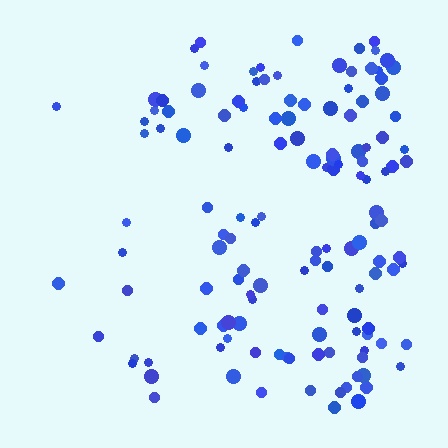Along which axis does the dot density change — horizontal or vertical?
Horizontal.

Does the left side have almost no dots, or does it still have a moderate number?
Still a moderate number, just noticeably fewer than the right.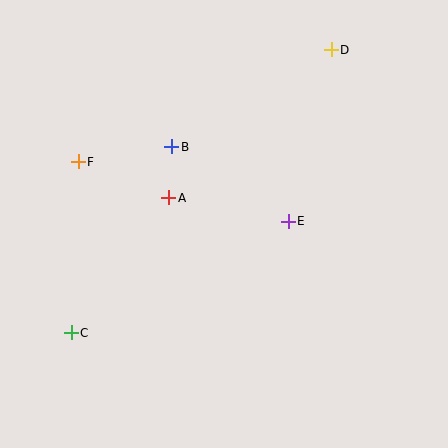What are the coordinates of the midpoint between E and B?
The midpoint between E and B is at (230, 184).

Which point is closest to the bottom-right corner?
Point E is closest to the bottom-right corner.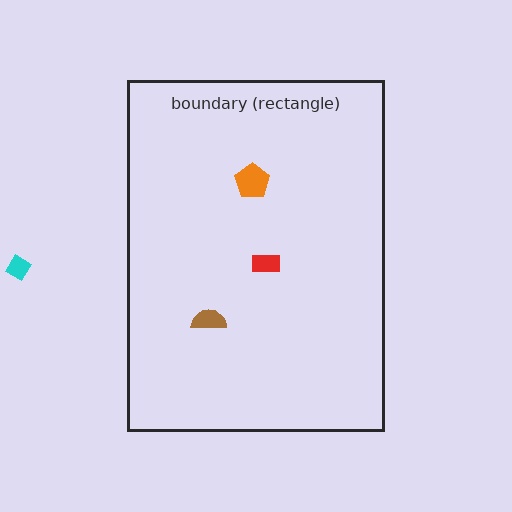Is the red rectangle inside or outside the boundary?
Inside.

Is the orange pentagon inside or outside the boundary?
Inside.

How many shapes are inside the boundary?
3 inside, 1 outside.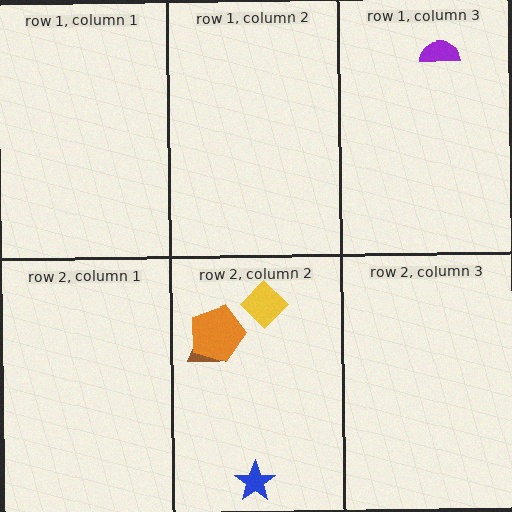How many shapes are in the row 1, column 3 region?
1.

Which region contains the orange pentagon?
The row 2, column 2 region.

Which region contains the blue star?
The row 2, column 2 region.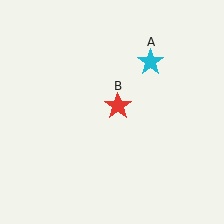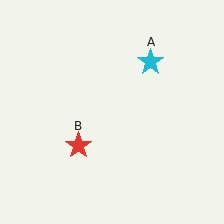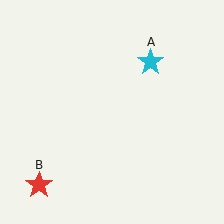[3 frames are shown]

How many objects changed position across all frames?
1 object changed position: red star (object B).